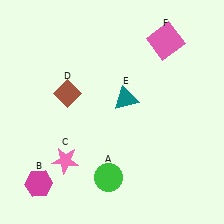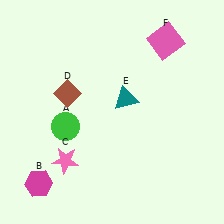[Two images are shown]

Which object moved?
The green circle (A) moved up.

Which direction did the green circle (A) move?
The green circle (A) moved up.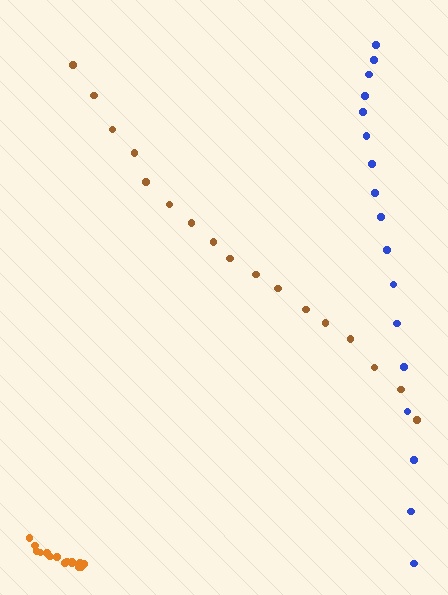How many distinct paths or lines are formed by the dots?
There are 3 distinct paths.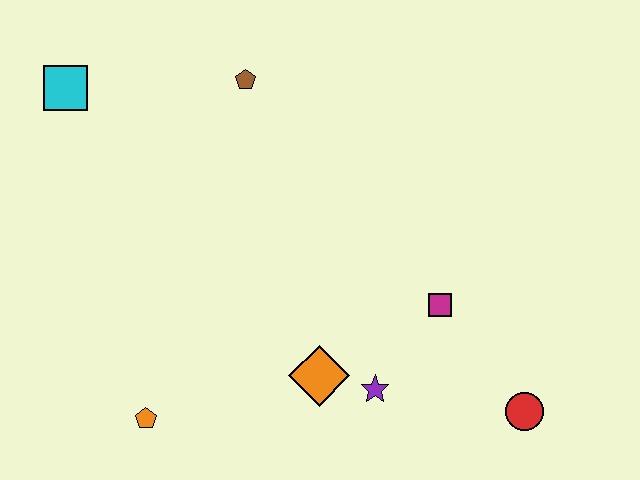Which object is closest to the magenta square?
The purple star is closest to the magenta square.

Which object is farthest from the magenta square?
The cyan square is farthest from the magenta square.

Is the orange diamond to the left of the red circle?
Yes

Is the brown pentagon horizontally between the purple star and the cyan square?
Yes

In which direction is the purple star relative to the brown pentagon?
The purple star is below the brown pentagon.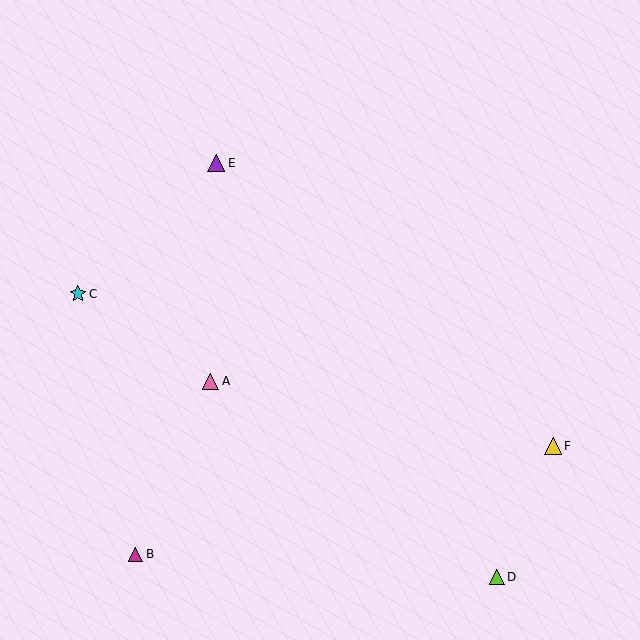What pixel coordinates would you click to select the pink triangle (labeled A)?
Click at (211, 381) to select the pink triangle A.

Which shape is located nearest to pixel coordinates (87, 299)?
The cyan star (labeled C) at (78, 294) is nearest to that location.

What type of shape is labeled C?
Shape C is a cyan star.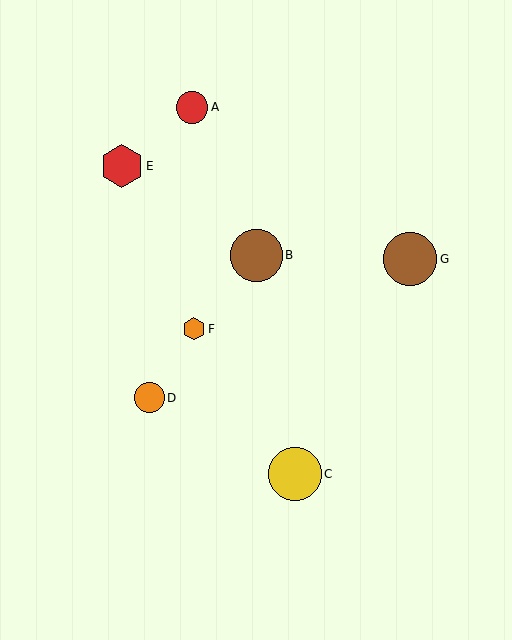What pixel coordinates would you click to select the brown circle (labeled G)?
Click at (410, 259) to select the brown circle G.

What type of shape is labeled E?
Shape E is a red hexagon.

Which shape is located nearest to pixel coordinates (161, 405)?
The orange circle (labeled D) at (149, 398) is nearest to that location.